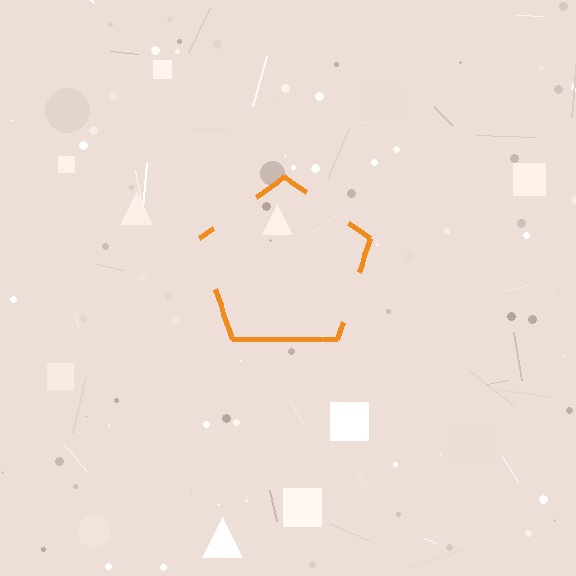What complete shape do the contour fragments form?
The contour fragments form a pentagon.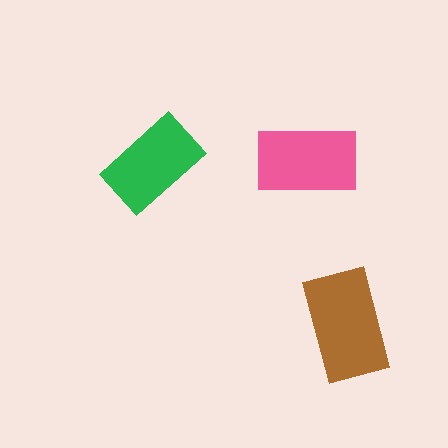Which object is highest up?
The pink rectangle is topmost.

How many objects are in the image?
There are 3 objects in the image.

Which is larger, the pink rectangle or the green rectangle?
The pink one.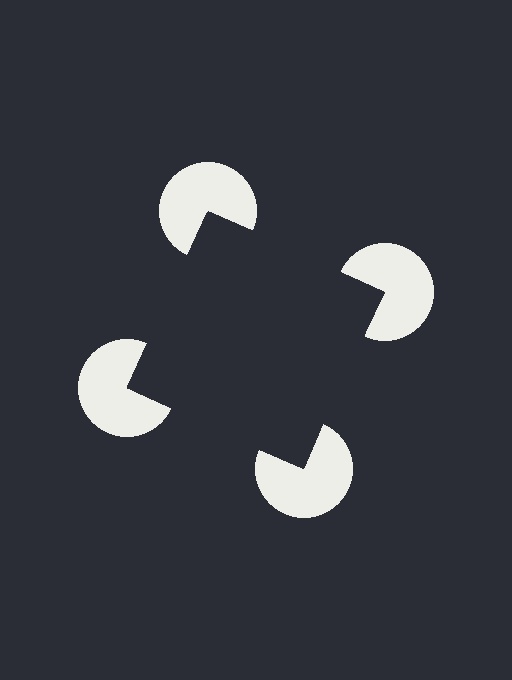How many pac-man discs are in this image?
There are 4 — one at each vertex of the illusory square.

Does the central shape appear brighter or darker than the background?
It typically appears slightly darker than the background, even though no actual brightness change is drawn.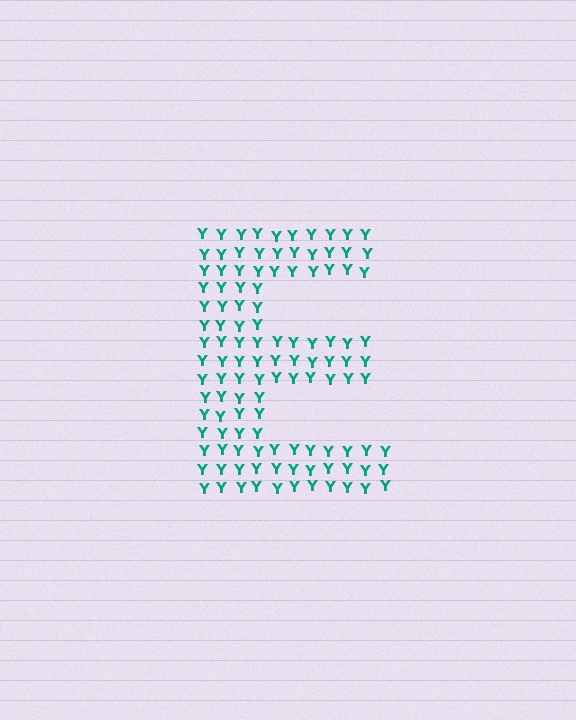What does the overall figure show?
The overall figure shows the letter E.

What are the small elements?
The small elements are letter Y's.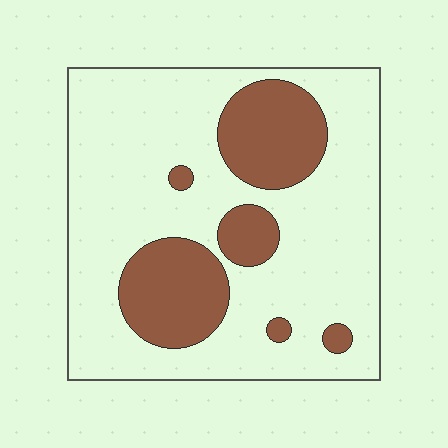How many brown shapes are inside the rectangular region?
6.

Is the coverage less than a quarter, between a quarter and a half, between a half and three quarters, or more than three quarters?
Less than a quarter.